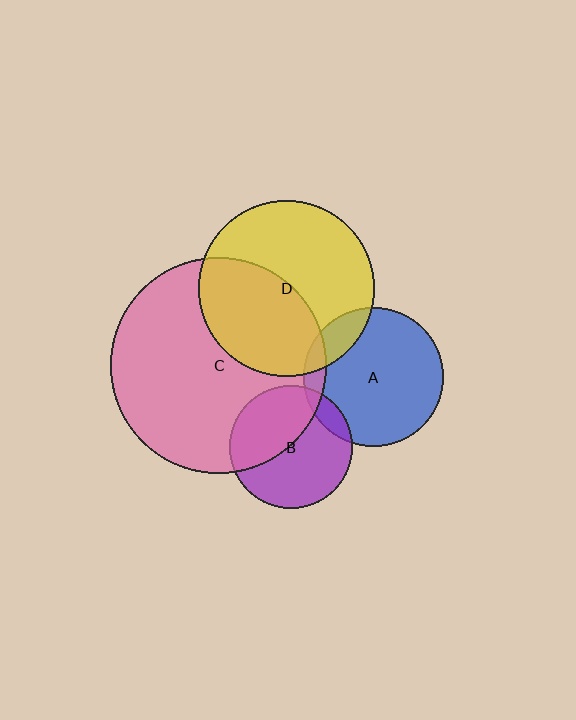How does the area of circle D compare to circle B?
Approximately 2.0 times.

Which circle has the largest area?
Circle C (pink).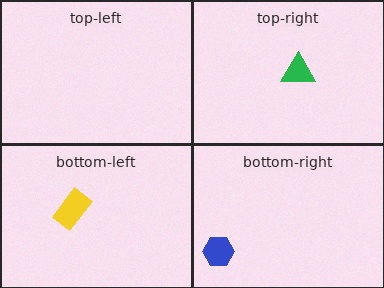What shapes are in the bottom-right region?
The blue hexagon.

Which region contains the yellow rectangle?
The bottom-left region.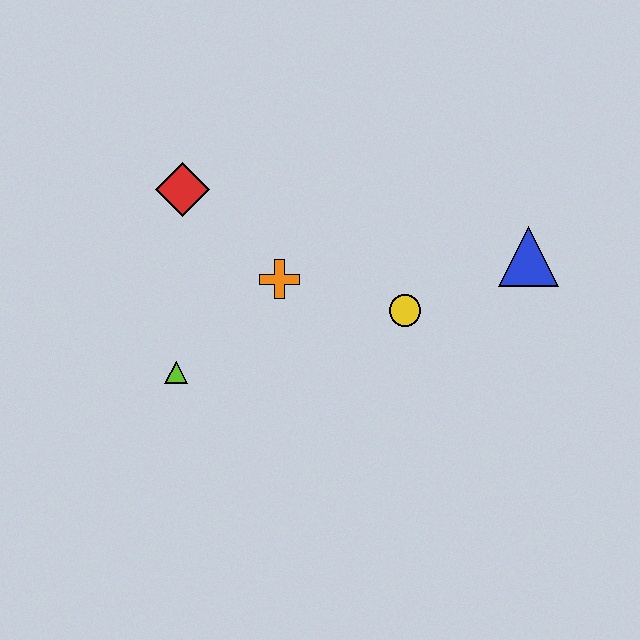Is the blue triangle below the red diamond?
Yes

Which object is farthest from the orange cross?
The blue triangle is farthest from the orange cross.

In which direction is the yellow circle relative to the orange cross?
The yellow circle is to the right of the orange cross.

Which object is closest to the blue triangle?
The yellow circle is closest to the blue triangle.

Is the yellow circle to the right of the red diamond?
Yes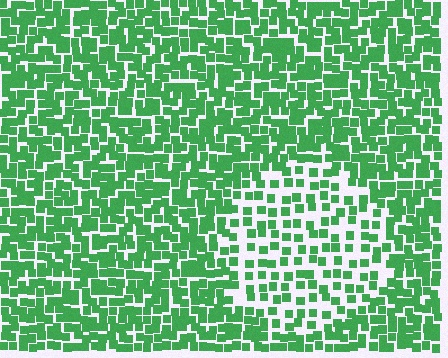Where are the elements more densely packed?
The elements are more densely packed outside the circle boundary.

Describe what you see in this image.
The image contains small green elements arranged at two different densities. A circle-shaped region is visible where the elements are less densely packed than the surrounding area.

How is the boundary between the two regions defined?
The boundary is defined by a change in element density (approximately 2.0x ratio). All elements are the same color, size, and shape.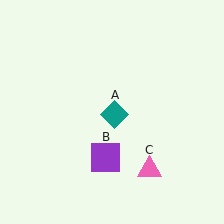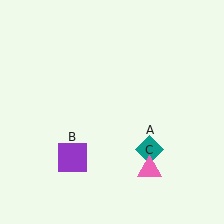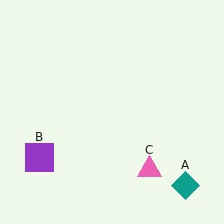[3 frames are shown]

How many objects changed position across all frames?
2 objects changed position: teal diamond (object A), purple square (object B).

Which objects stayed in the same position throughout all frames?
Pink triangle (object C) remained stationary.